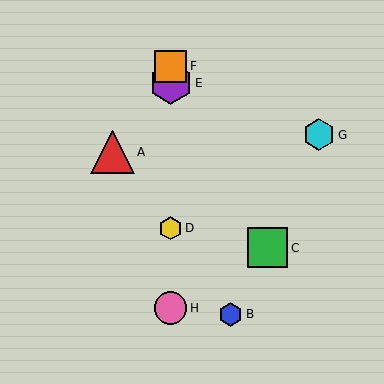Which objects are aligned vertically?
Objects D, E, F, H are aligned vertically.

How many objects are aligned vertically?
4 objects (D, E, F, H) are aligned vertically.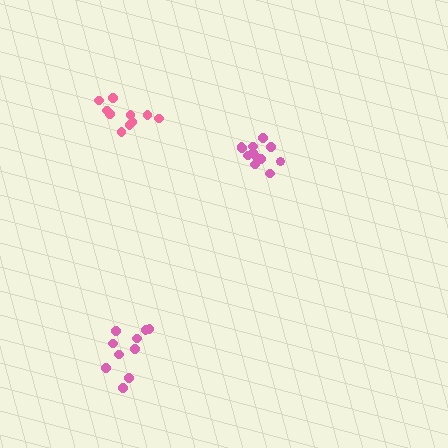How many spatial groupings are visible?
There are 3 spatial groupings.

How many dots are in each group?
Group 1: 13 dots, Group 2: 10 dots, Group 3: 10 dots (33 total).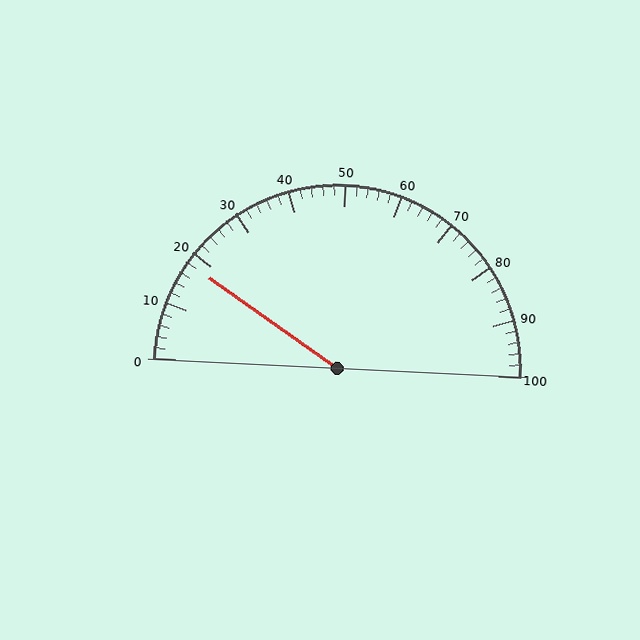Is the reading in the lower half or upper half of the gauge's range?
The reading is in the lower half of the range (0 to 100).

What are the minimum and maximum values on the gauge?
The gauge ranges from 0 to 100.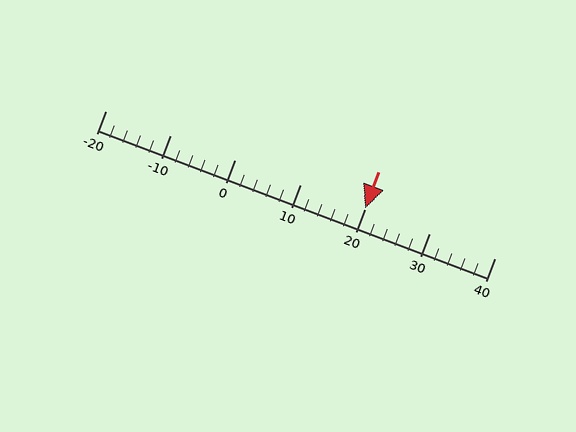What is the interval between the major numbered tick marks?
The major tick marks are spaced 10 units apart.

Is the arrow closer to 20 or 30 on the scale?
The arrow is closer to 20.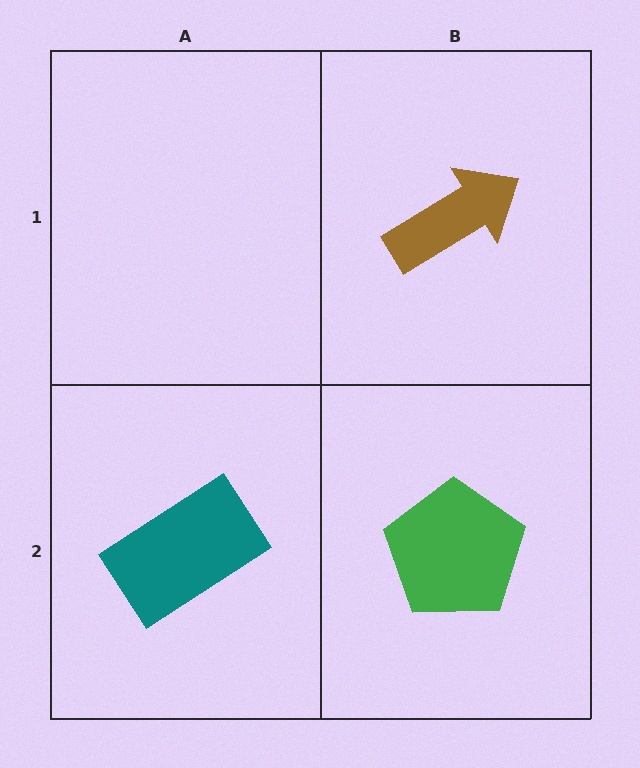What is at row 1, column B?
A brown arrow.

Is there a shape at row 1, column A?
No, that cell is empty.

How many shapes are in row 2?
2 shapes.